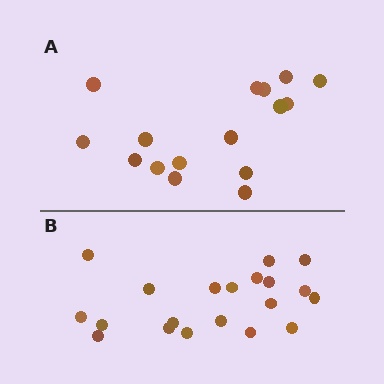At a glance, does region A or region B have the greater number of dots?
Region B (the bottom region) has more dots.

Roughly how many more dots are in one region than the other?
Region B has about 4 more dots than region A.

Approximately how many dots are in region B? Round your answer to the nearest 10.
About 20 dots.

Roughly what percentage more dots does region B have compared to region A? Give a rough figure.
About 25% more.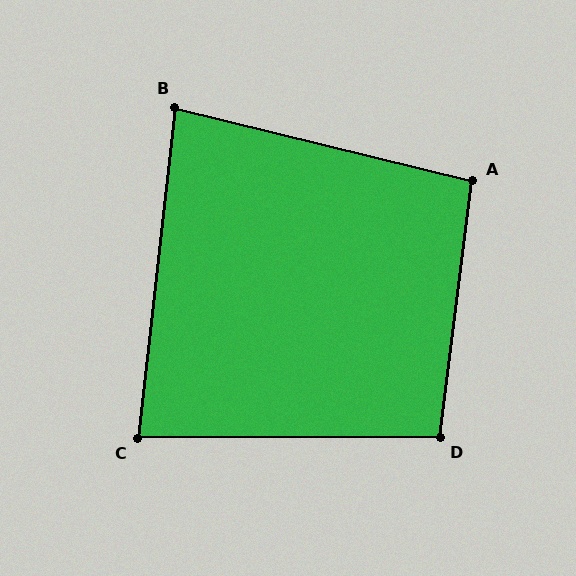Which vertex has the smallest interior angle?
B, at approximately 83 degrees.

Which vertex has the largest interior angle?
D, at approximately 97 degrees.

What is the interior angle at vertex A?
Approximately 97 degrees (obtuse).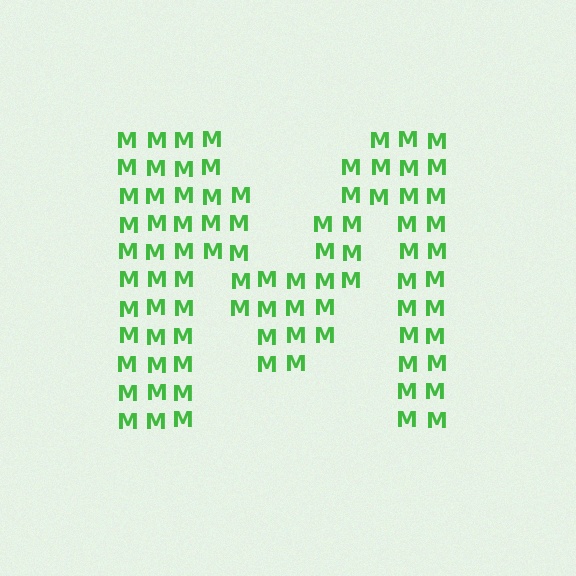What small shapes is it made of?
It is made of small letter M's.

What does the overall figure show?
The overall figure shows the letter M.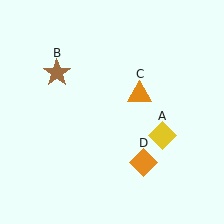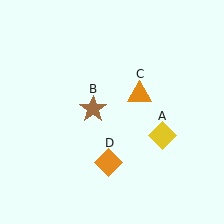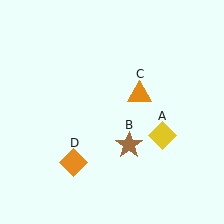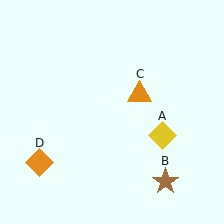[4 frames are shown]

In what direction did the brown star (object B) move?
The brown star (object B) moved down and to the right.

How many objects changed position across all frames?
2 objects changed position: brown star (object B), orange diamond (object D).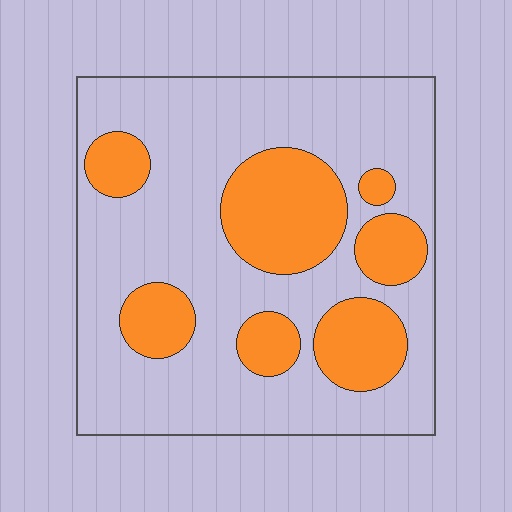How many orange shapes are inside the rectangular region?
7.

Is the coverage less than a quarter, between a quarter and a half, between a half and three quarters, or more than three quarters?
Between a quarter and a half.